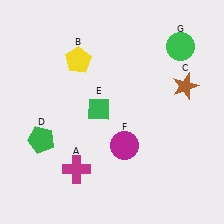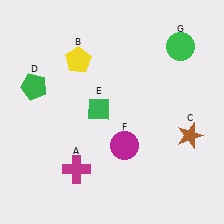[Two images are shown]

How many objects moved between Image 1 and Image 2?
2 objects moved between the two images.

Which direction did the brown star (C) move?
The brown star (C) moved down.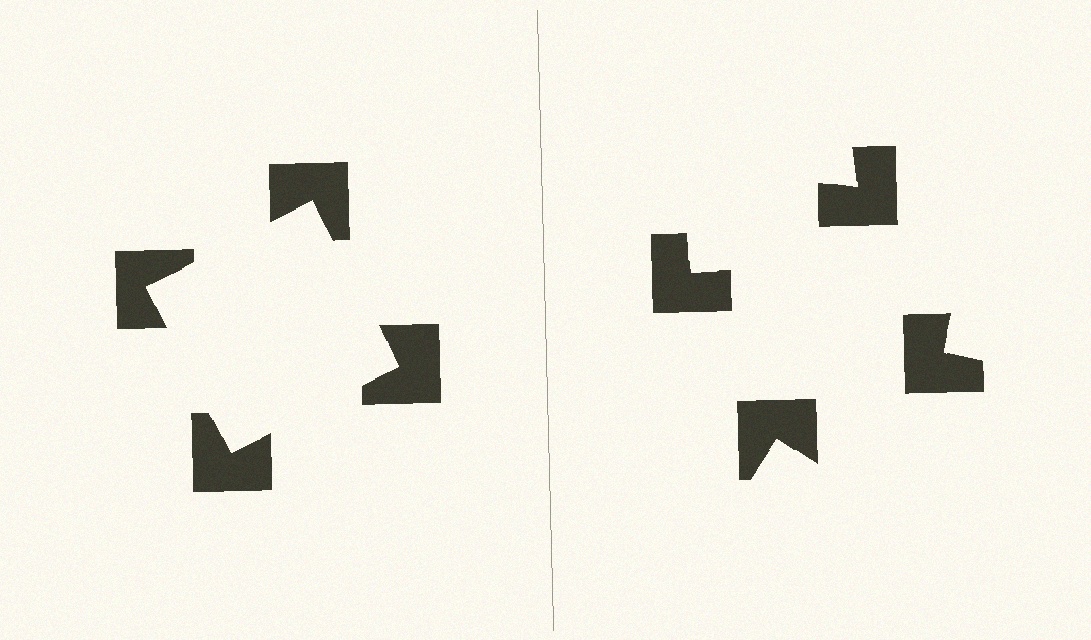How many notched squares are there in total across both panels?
8 — 4 on each side.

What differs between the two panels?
The notched squares are positioned identically on both sides; only the wedge orientations differ. On the left they align to a square; on the right they are misaligned.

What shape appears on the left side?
An illusory square.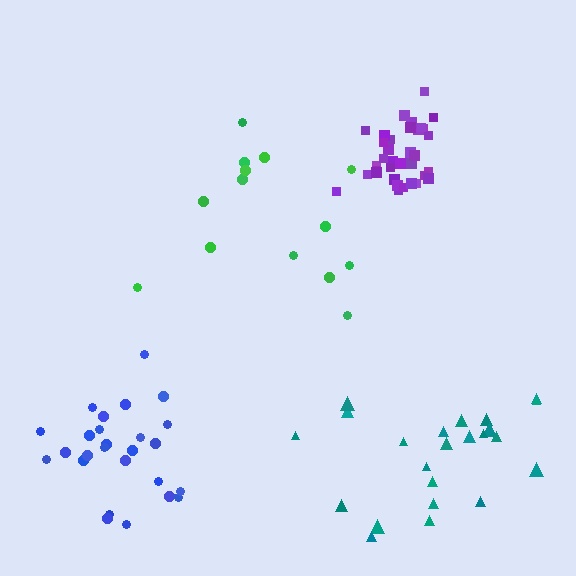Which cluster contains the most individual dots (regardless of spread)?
Purple (35).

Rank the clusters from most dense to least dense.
purple, blue, teal, green.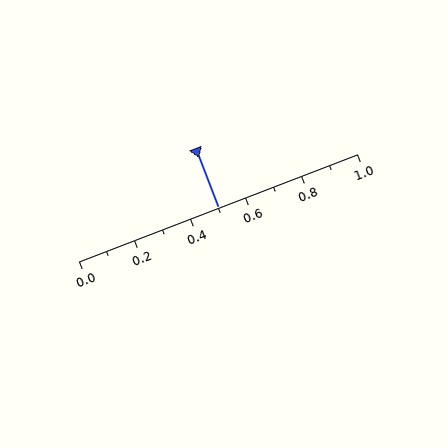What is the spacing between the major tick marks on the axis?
The major ticks are spaced 0.2 apart.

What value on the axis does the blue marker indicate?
The marker indicates approximately 0.5.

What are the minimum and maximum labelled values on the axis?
The axis runs from 0.0 to 1.0.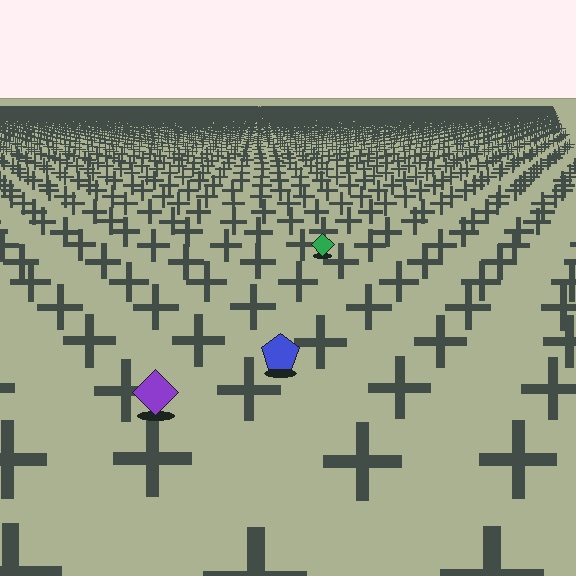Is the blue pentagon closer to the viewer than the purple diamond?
No. The purple diamond is closer — you can tell from the texture gradient: the ground texture is coarser near it.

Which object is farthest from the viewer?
The green diamond is farthest from the viewer. It appears smaller and the ground texture around it is denser.